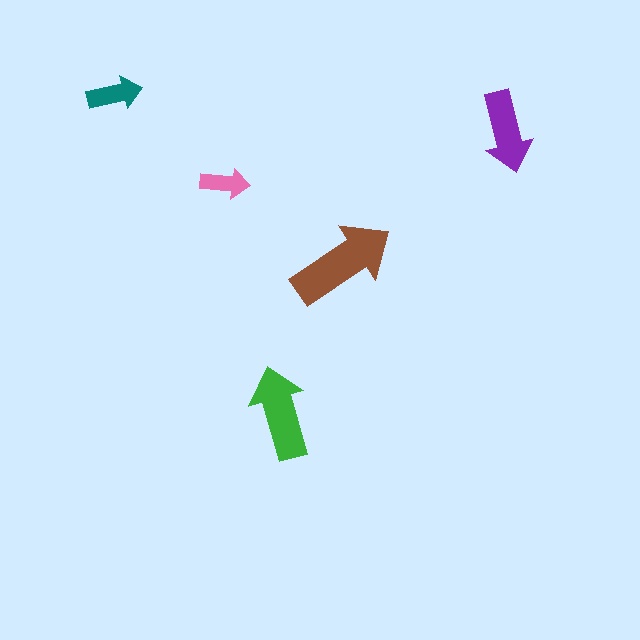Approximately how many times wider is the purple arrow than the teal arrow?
About 1.5 times wider.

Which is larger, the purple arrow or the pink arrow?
The purple one.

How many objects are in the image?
There are 5 objects in the image.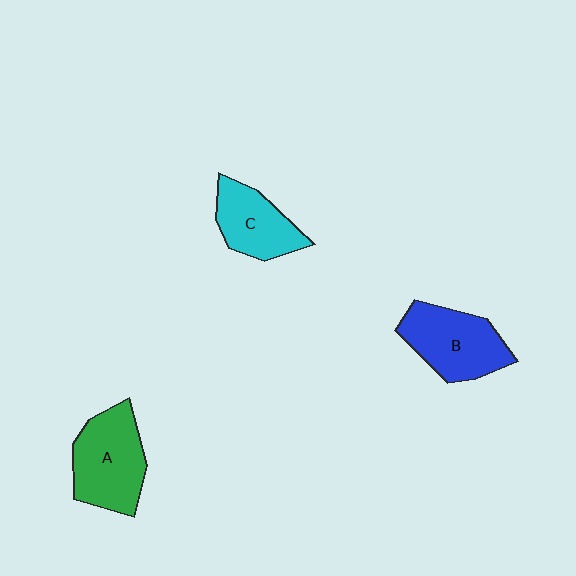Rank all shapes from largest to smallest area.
From largest to smallest: A (green), B (blue), C (cyan).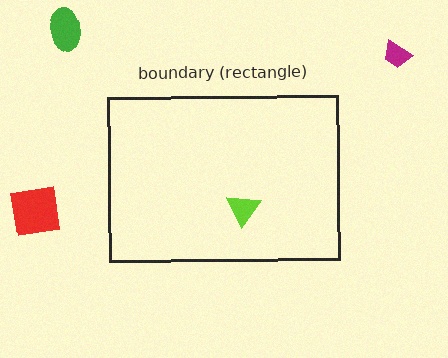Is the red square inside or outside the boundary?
Outside.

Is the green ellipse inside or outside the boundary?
Outside.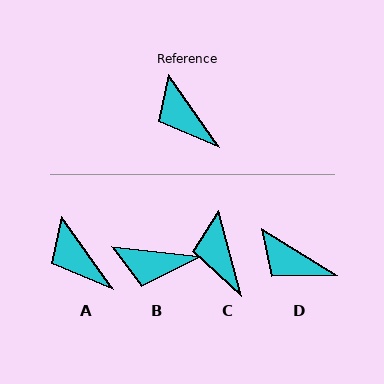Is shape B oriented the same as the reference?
No, it is off by about 49 degrees.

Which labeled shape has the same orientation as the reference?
A.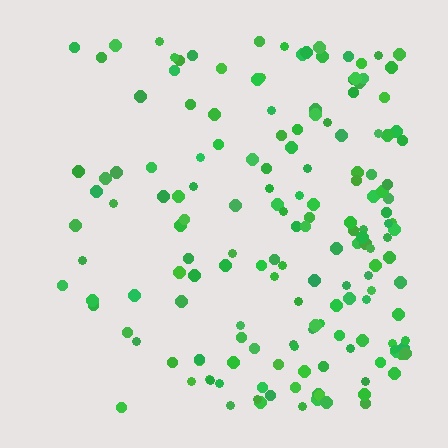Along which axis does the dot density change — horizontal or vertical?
Horizontal.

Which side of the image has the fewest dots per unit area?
The left.